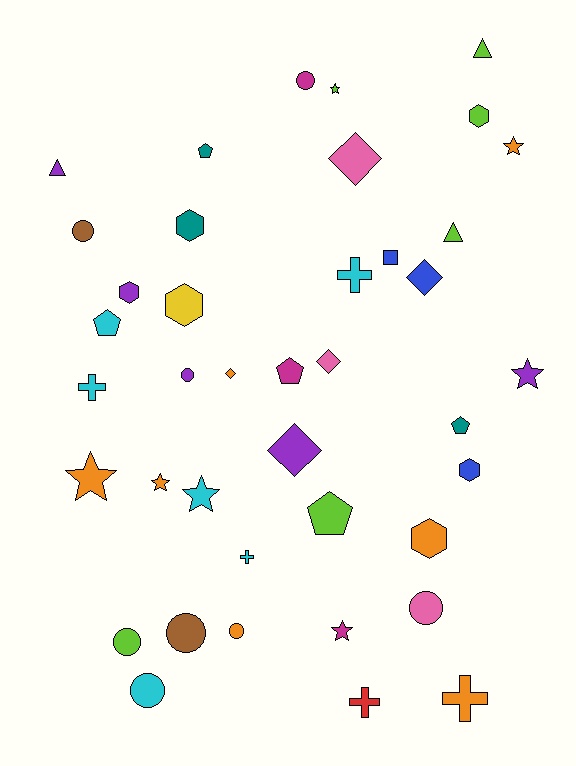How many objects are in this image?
There are 40 objects.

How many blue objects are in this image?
There are 3 blue objects.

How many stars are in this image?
There are 7 stars.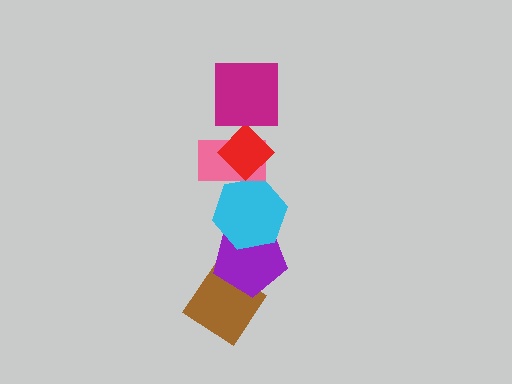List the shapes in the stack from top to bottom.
From top to bottom: the magenta square, the red diamond, the pink rectangle, the cyan hexagon, the purple pentagon, the brown diamond.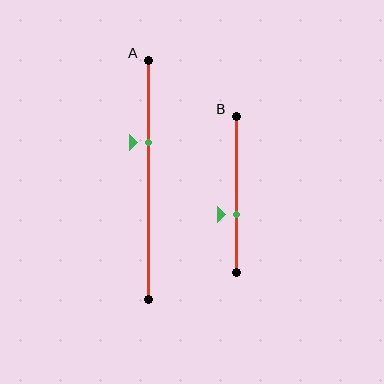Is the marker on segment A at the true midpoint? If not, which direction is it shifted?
No, the marker on segment A is shifted upward by about 16% of the segment length.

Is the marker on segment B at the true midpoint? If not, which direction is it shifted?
No, the marker on segment B is shifted downward by about 13% of the segment length.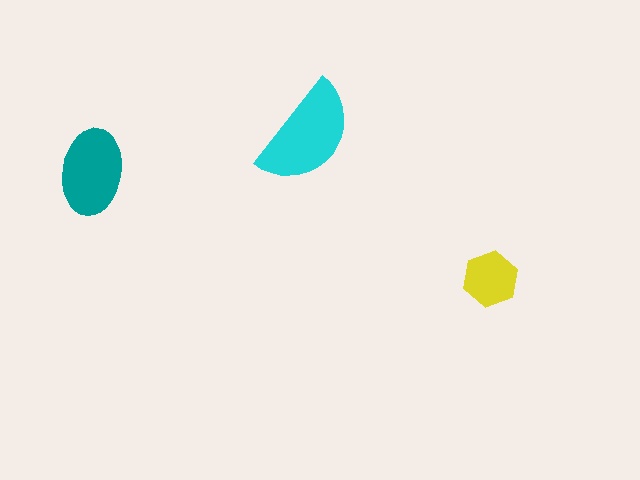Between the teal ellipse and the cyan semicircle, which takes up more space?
The cyan semicircle.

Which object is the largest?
The cyan semicircle.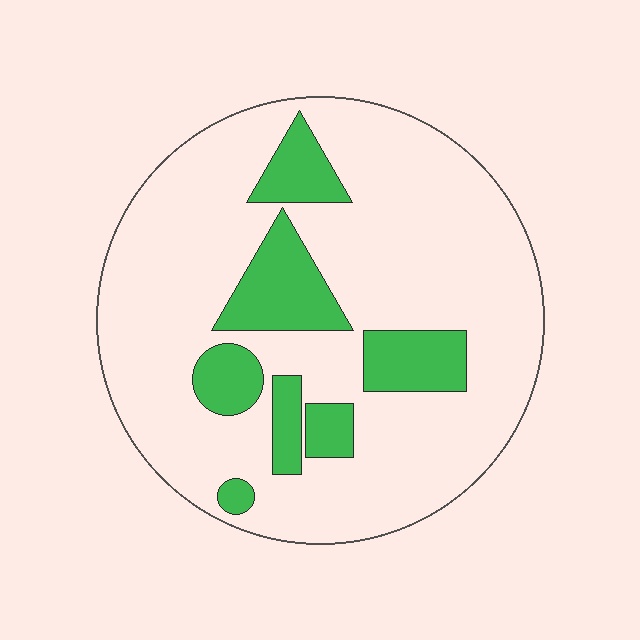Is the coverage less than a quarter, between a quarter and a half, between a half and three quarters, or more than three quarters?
Less than a quarter.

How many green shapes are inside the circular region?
7.